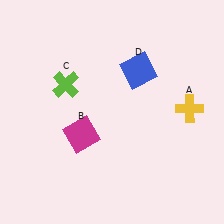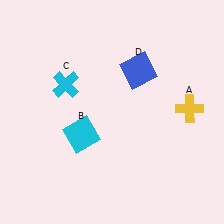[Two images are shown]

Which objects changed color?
B changed from magenta to cyan. C changed from lime to cyan.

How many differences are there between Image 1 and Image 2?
There are 2 differences between the two images.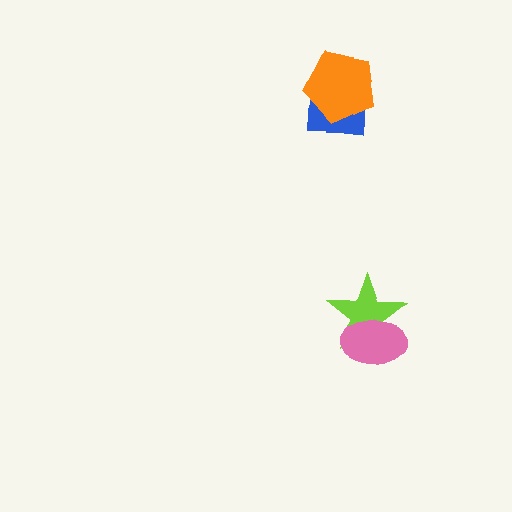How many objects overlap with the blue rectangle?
1 object overlaps with the blue rectangle.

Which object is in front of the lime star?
The pink ellipse is in front of the lime star.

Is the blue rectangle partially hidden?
Yes, it is partially covered by another shape.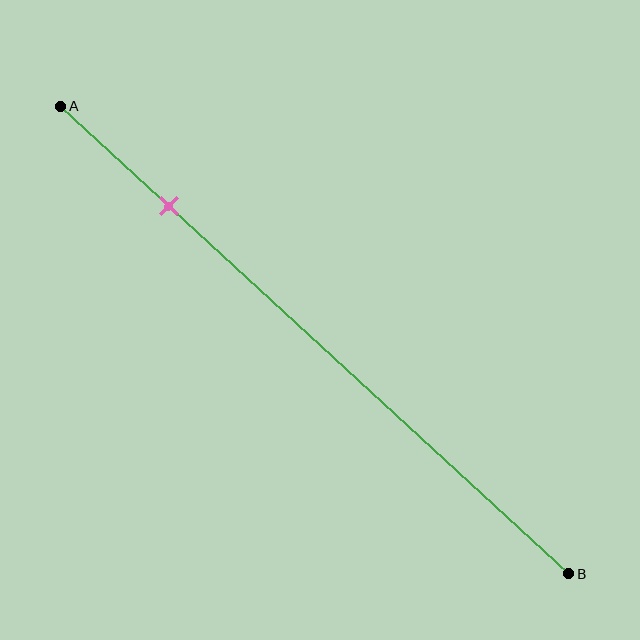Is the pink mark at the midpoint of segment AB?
No, the mark is at about 20% from A, not at the 50% midpoint.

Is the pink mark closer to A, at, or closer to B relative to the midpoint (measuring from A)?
The pink mark is closer to point A than the midpoint of segment AB.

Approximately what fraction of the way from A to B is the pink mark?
The pink mark is approximately 20% of the way from A to B.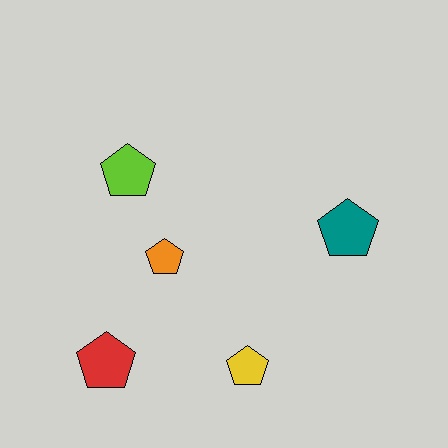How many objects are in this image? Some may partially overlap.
There are 5 objects.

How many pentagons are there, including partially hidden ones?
There are 5 pentagons.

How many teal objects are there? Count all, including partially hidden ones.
There is 1 teal object.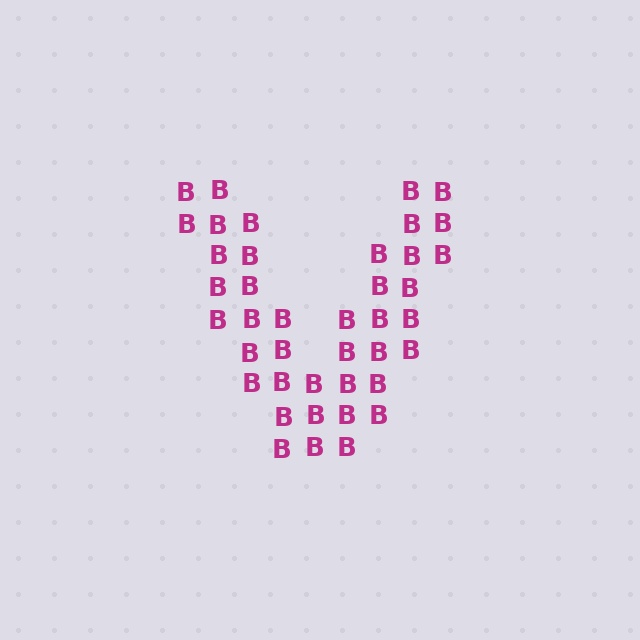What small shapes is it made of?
It is made of small letter B's.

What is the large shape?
The large shape is the letter V.